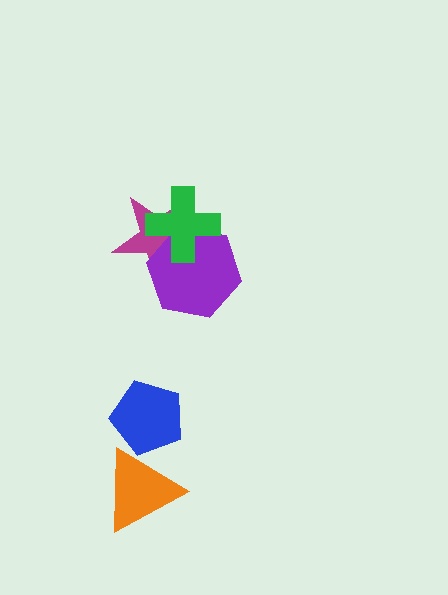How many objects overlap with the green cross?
2 objects overlap with the green cross.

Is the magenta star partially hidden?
Yes, it is partially covered by another shape.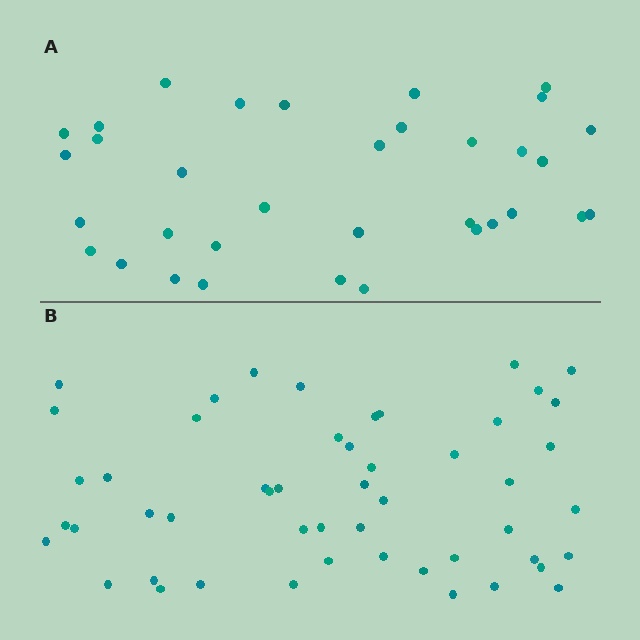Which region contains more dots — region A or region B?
Region B (the bottom region) has more dots.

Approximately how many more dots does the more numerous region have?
Region B has approximately 15 more dots than region A.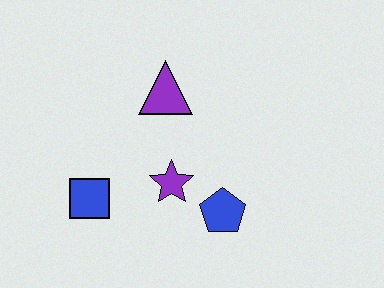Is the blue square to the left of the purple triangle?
Yes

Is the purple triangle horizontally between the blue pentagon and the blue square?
Yes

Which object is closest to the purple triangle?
The purple star is closest to the purple triangle.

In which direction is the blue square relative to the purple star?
The blue square is to the left of the purple star.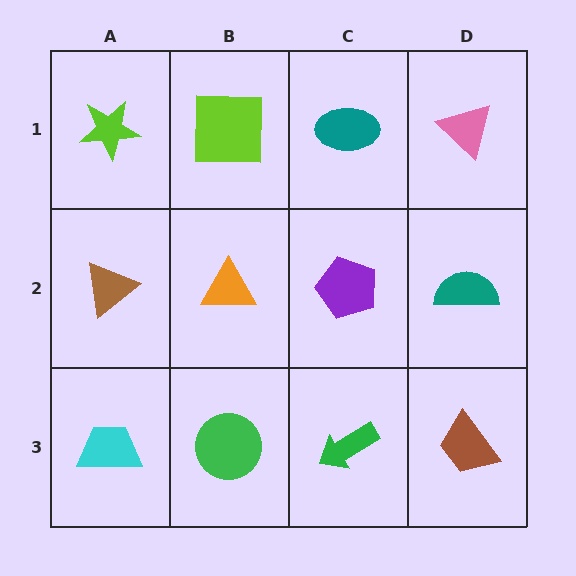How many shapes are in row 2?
4 shapes.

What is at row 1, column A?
A lime star.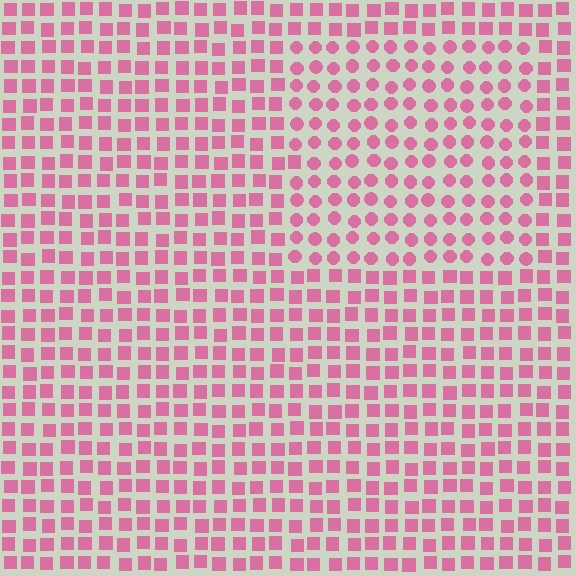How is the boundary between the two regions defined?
The boundary is defined by a change in element shape: circles inside vs. squares outside. All elements share the same color and spacing.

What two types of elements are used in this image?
The image uses circles inside the rectangle region and squares outside it.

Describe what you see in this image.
The image is filled with small pink elements arranged in a uniform grid. A rectangle-shaped region contains circles, while the surrounding area contains squares. The boundary is defined purely by the change in element shape.